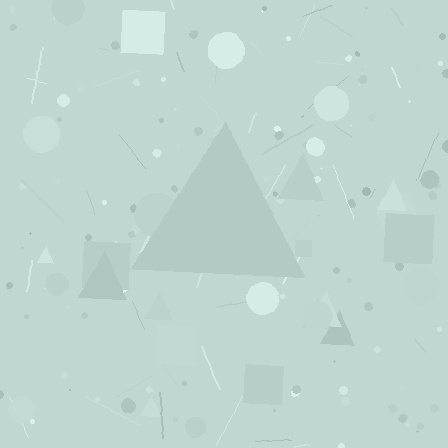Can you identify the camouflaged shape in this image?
The camouflaged shape is a triangle.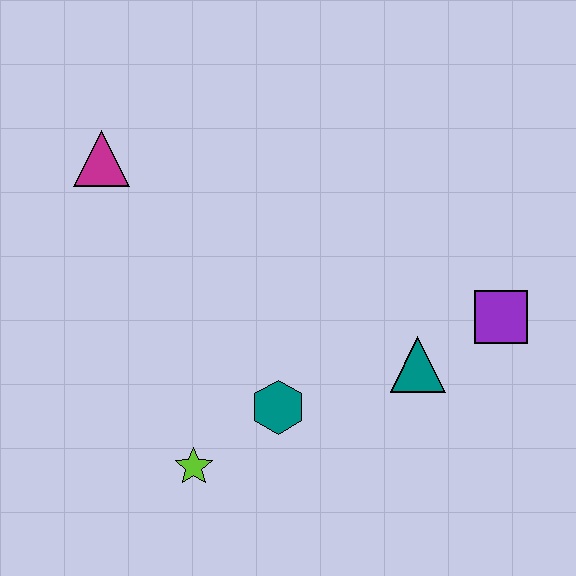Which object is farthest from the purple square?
The magenta triangle is farthest from the purple square.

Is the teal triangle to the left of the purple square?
Yes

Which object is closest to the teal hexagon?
The lime star is closest to the teal hexagon.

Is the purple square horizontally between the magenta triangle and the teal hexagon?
No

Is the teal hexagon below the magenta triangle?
Yes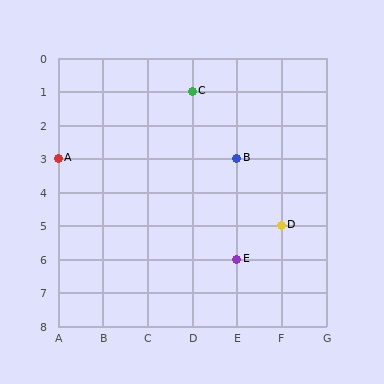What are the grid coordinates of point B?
Point B is at grid coordinates (E, 3).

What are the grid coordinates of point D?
Point D is at grid coordinates (F, 5).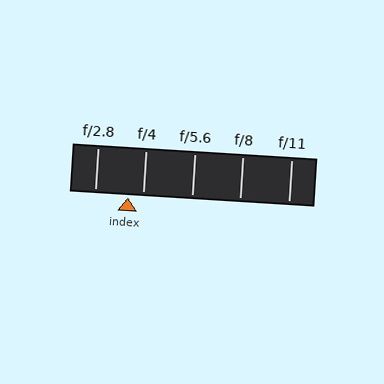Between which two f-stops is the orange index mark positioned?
The index mark is between f/2.8 and f/4.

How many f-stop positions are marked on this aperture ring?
There are 5 f-stop positions marked.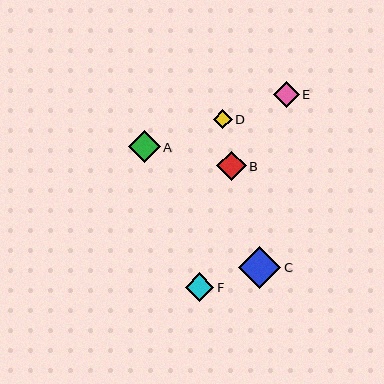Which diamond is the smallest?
Diamond D is the smallest with a size of approximately 19 pixels.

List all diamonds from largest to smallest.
From largest to smallest: C, A, B, F, E, D.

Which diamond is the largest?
Diamond C is the largest with a size of approximately 42 pixels.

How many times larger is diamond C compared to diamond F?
Diamond C is approximately 1.5 times the size of diamond F.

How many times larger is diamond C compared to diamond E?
Diamond C is approximately 1.7 times the size of diamond E.